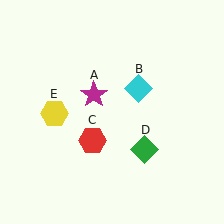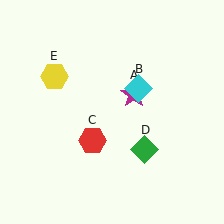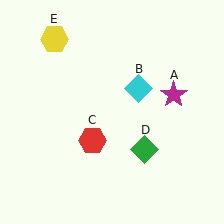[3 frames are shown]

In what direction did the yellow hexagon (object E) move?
The yellow hexagon (object E) moved up.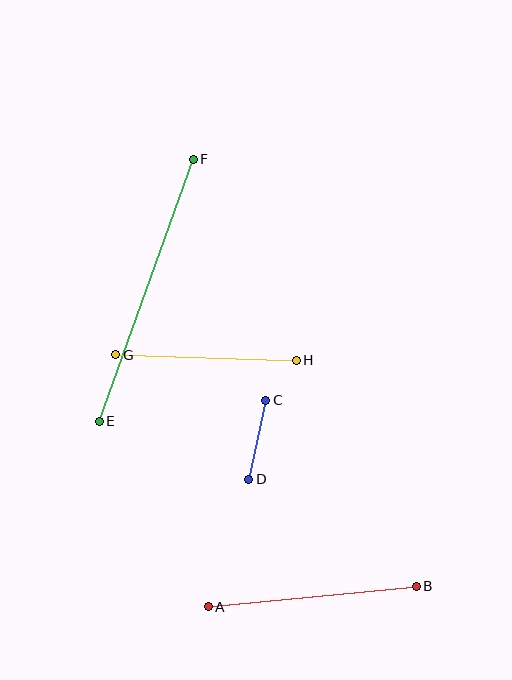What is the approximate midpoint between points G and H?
The midpoint is at approximately (206, 357) pixels.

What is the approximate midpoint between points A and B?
The midpoint is at approximately (312, 596) pixels.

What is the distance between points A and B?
The distance is approximately 209 pixels.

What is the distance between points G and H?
The distance is approximately 180 pixels.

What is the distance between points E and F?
The distance is approximately 279 pixels.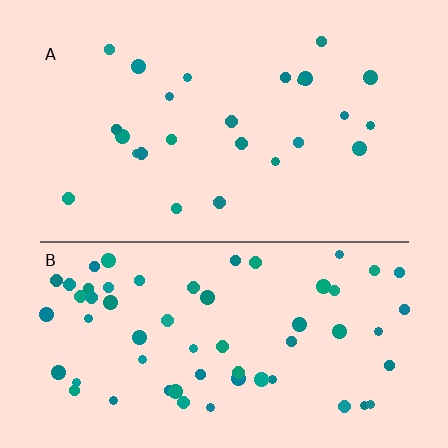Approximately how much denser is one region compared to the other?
Approximately 2.3× — region B over region A.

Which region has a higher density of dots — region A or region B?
B (the bottom).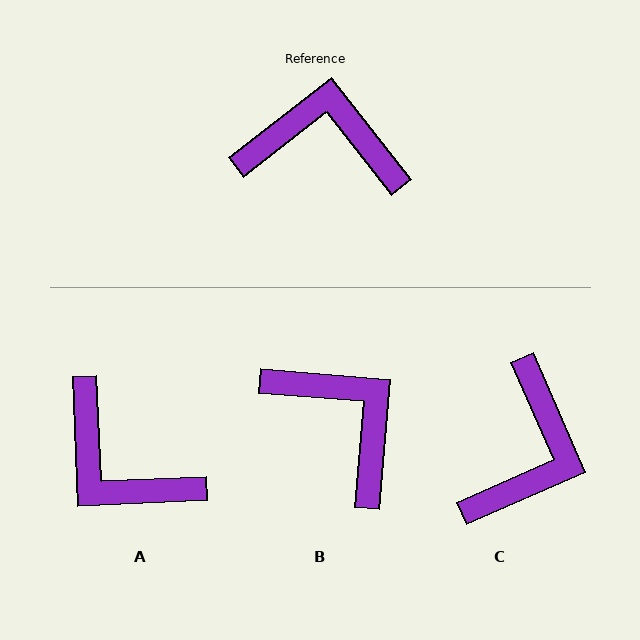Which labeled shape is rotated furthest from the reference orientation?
A, about 144 degrees away.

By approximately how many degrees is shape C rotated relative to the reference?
Approximately 104 degrees clockwise.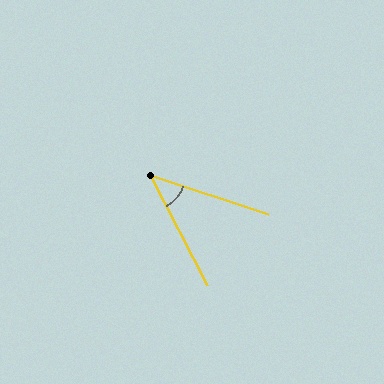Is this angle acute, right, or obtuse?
It is acute.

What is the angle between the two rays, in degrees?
Approximately 44 degrees.